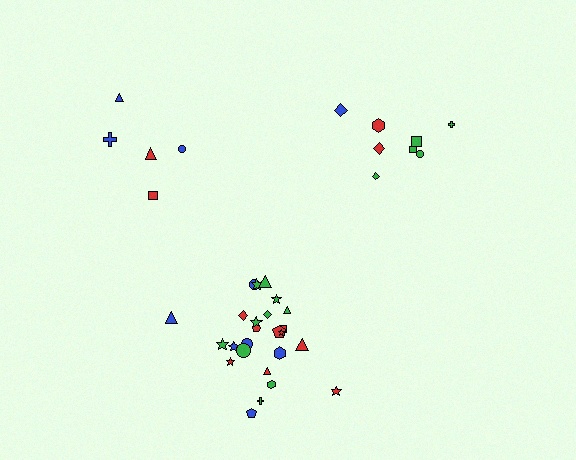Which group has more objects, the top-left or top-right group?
The top-right group.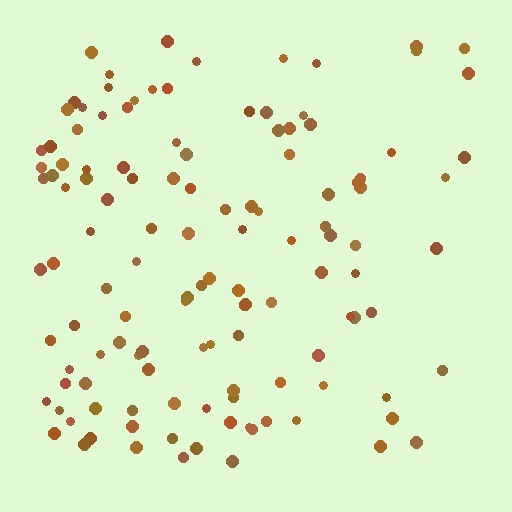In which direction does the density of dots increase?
From right to left, with the left side densest.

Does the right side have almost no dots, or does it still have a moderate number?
Still a moderate number, just noticeably fewer than the left.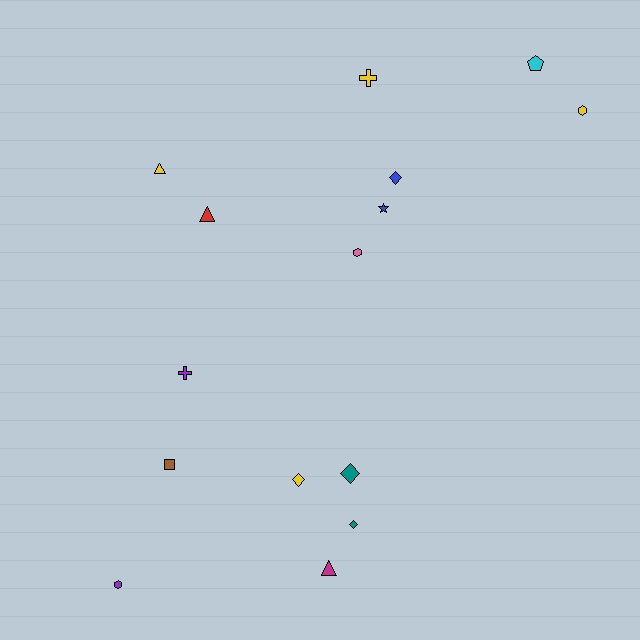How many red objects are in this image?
There is 1 red object.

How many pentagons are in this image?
There is 1 pentagon.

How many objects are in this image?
There are 15 objects.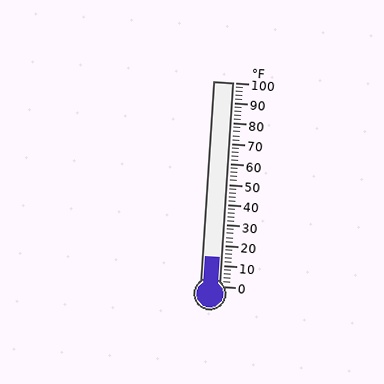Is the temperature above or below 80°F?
The temperature is below 80°F.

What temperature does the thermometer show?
The thermometer shows approximately 14°F.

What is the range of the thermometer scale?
The thermometer scale ranges from 0°F to 100°F.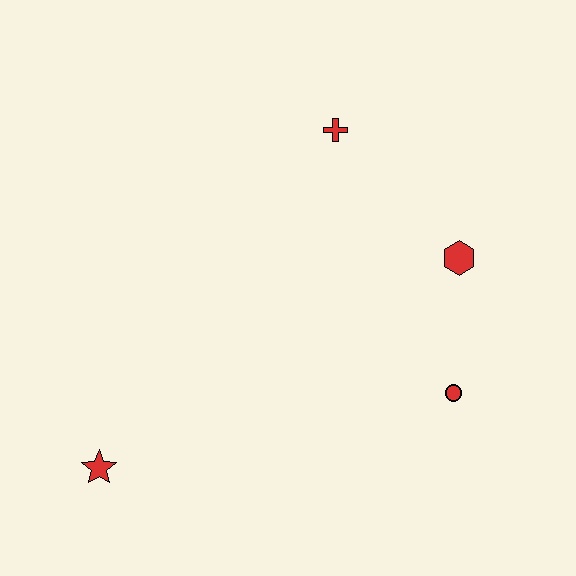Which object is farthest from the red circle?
The red star is farthest from the red circle.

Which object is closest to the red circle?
The red hexagon is closest to the red circle.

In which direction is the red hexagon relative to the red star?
The red hexagon is to the right of the red star.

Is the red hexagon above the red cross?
No